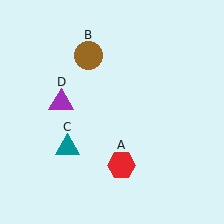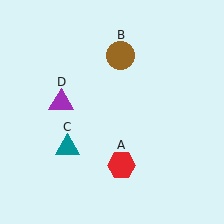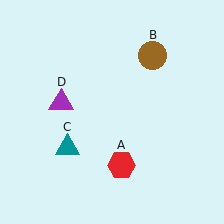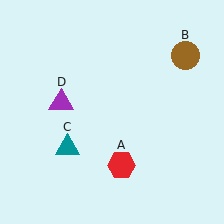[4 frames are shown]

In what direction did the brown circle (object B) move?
The brown circle (object B) moved right.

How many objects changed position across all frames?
1 object changed position: brown circle (object B).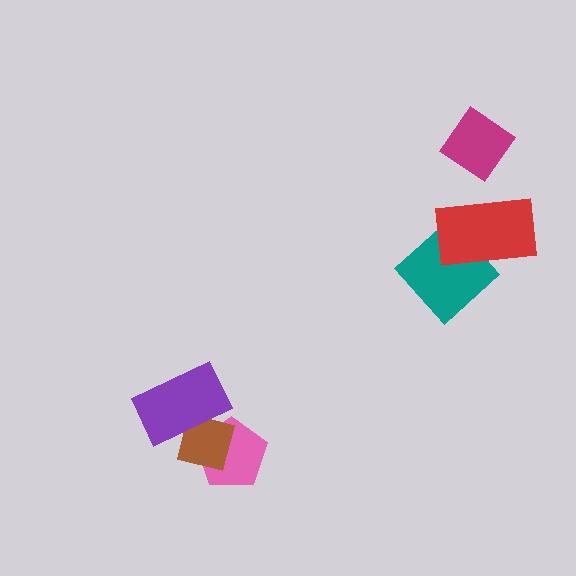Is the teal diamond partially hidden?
Yes, it is partially covered by another shape.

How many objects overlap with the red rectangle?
1 object overlaps with the red rectangle.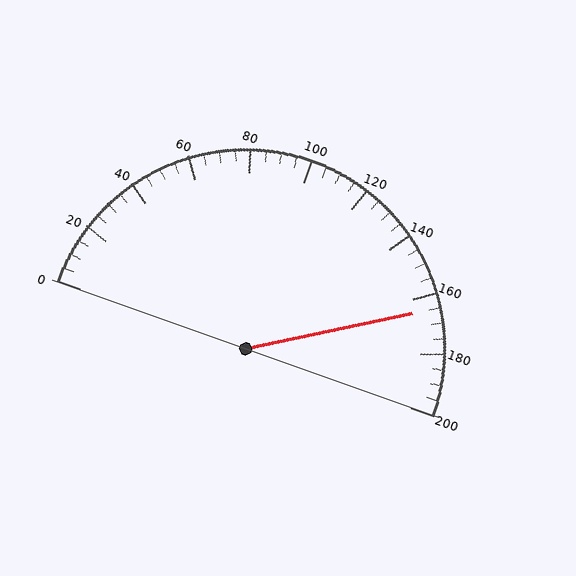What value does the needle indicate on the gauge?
The needle indicates approximately 165.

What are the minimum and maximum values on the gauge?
The gauge ranges from 0 to 200.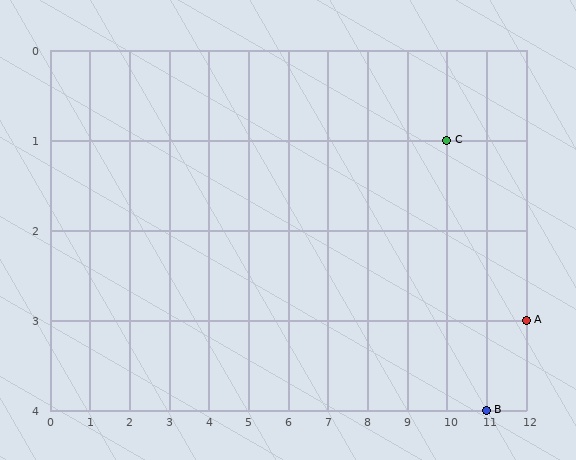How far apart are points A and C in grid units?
Points A and C are 2 columns and 2 rows apart (about 2.8 grid units diagonally).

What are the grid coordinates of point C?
Point C is at grid coordinates (10, 1).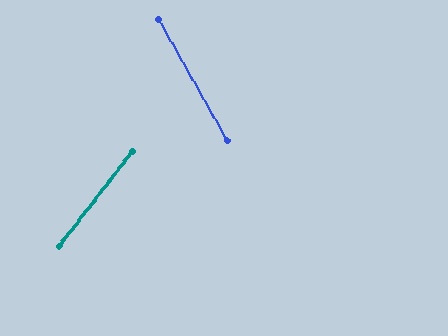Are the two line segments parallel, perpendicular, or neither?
Neither parallel nor perpendicular — they differ by about 67°.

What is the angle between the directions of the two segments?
Approximately 67 degrees.